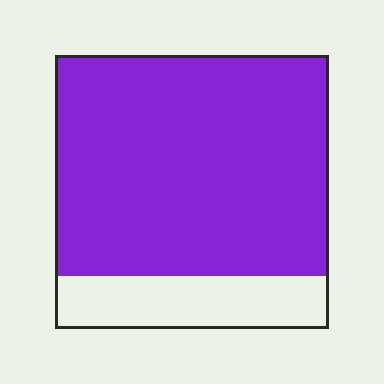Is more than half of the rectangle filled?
Yes.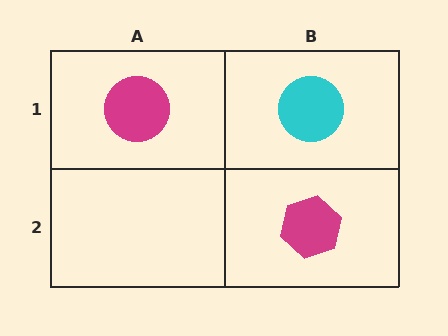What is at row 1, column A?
A magenta circle.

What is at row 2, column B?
A magenta hexagon.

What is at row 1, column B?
A cyan circle.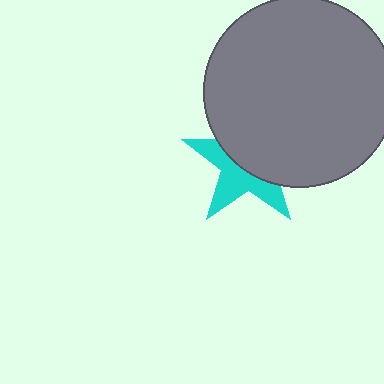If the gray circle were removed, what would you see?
You would see the complete cyan star.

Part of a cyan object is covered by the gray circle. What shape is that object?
It is a star.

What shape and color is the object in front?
The object in front is a gray circle.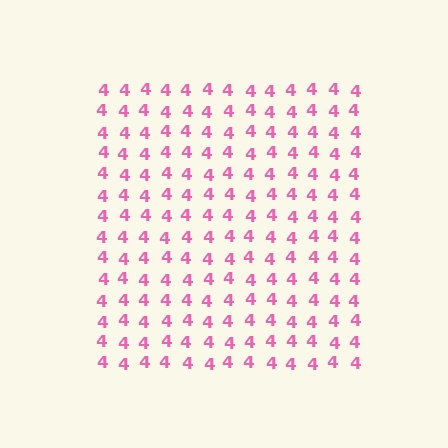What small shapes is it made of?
It is made of small digit 4's.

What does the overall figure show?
The overall figure shows a square.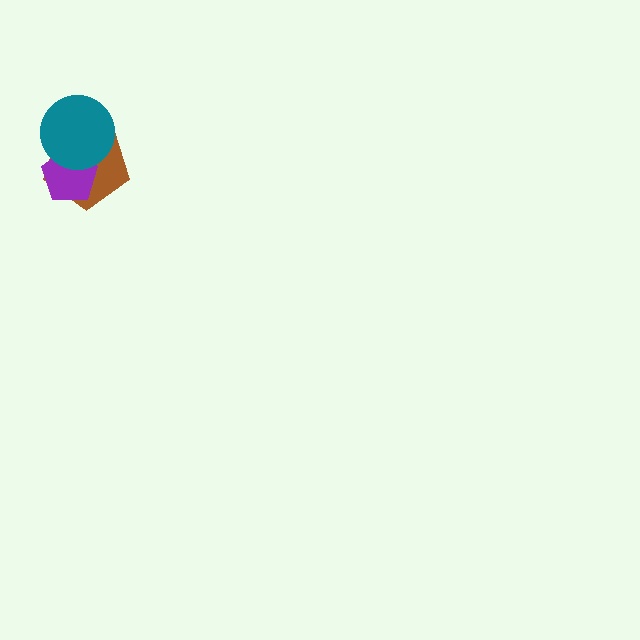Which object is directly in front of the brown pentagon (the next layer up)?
The purple pentagon is directly in front of the brown pentagon.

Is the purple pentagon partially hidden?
Yes, it is partially covered by another shape.